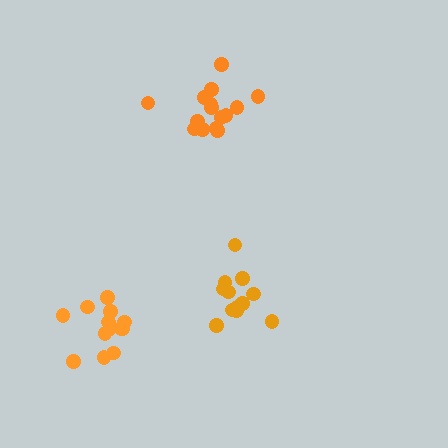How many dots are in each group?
Group 1: 12 dots, Group 2: 15 dots, Group 3: 13 dots (40 total).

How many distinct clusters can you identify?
There are 3 distinct clusters.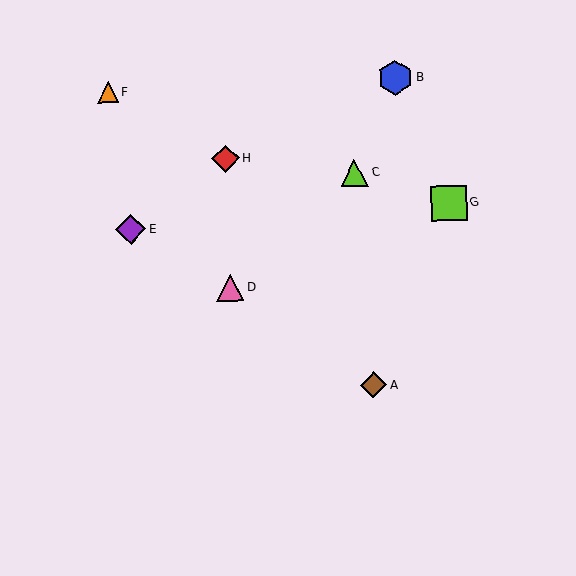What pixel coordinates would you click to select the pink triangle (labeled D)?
Click at (230, 288) to select the pink triangle D.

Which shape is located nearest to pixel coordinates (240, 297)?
The pink triangle (labeled D) at (230, 288) is nearest to that location.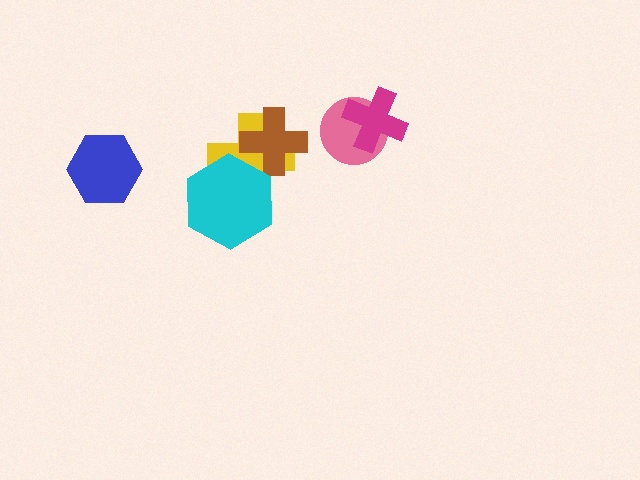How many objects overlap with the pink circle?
1 object overlaps with the pink circle.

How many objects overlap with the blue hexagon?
0 objects overlap with the blue hexagon.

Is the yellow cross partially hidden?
Yes, it is partially covered by another shape.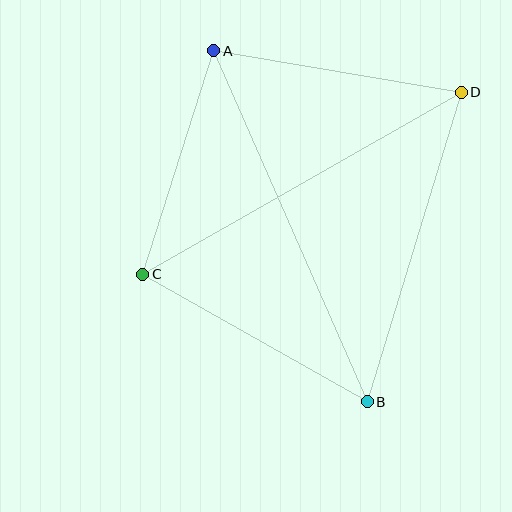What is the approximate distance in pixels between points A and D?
The distance between A and D is approximately 251 pixels.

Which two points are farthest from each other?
Points A and B are farthest from each other.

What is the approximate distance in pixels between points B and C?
The distance between B and C is approximately 258 pixels.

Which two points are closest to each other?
Points A and C are closest to each other.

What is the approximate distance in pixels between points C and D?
The distance between C and D is approximately 367 pixels.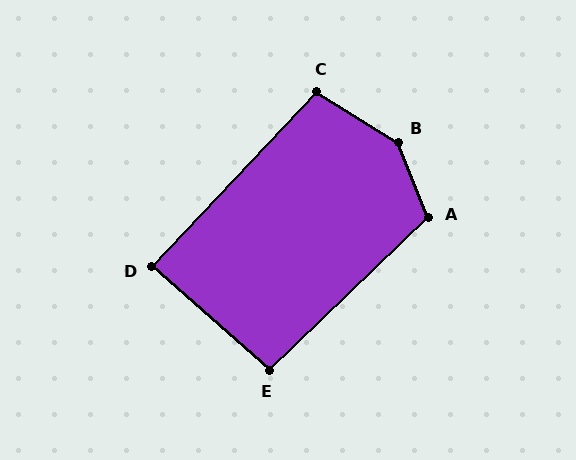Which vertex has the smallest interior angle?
D, at approximately 88 degrees.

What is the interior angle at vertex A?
Approximately 112 degrees (obtuse).